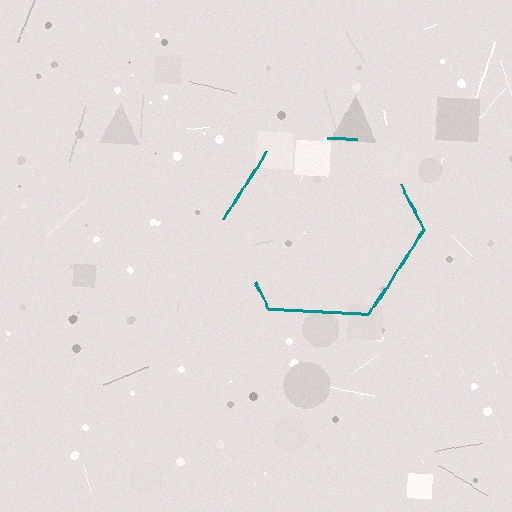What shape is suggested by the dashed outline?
The dashed outline suggests a hexagon.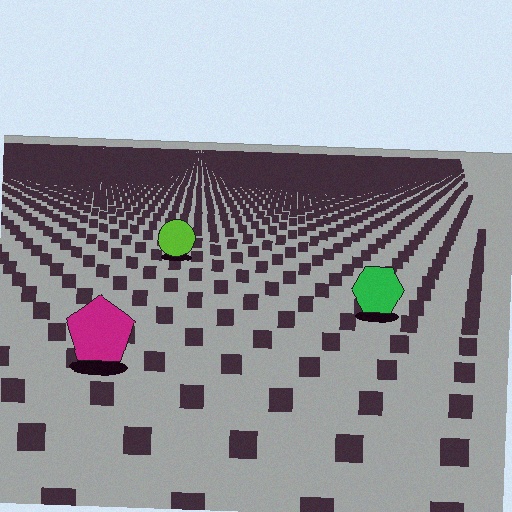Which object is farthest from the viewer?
The lime circle is farthest from the viewer. It appears smaller and the ground texture around it is denser.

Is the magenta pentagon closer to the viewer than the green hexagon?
Yes. The magenta pentagon is closer — you can tell from the texture gradient: the ground texture is coarser near it.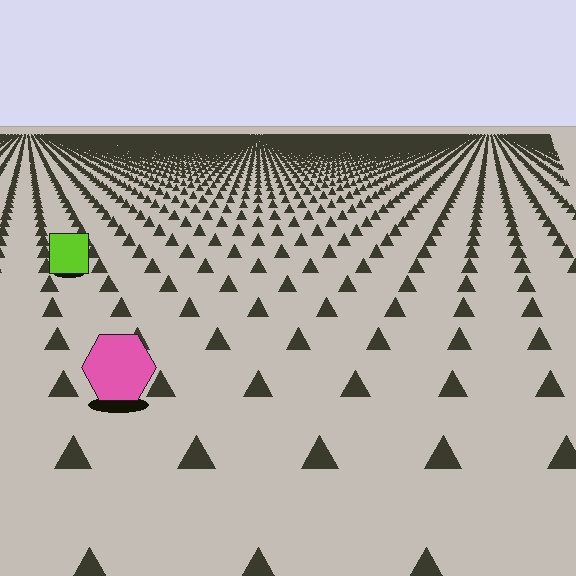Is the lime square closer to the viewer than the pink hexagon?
No. The pink hexagon is closer — you can tell from the texture gradient: the ground texture is coarser near it.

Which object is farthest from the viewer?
The lime square is farthest from the viewer. It appears smaller and the ground texture around it is denser.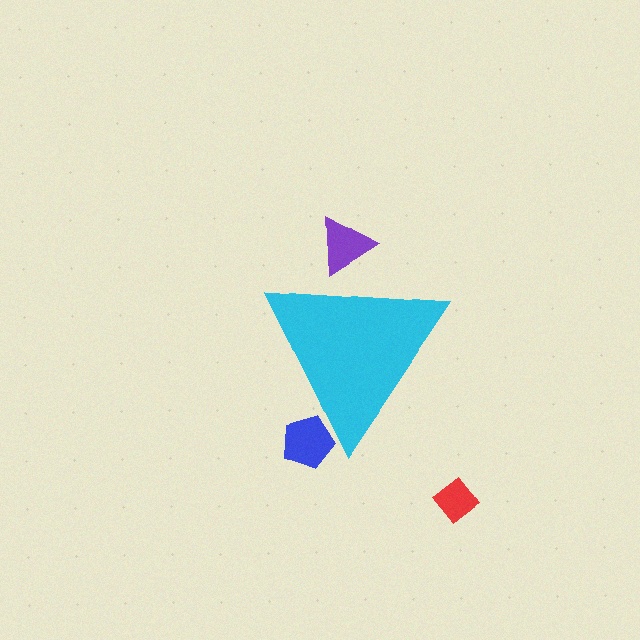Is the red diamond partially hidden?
No, the red diamond is fully visible.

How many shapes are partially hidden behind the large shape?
2 shapes are partially hidden.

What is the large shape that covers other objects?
A cyan triangle.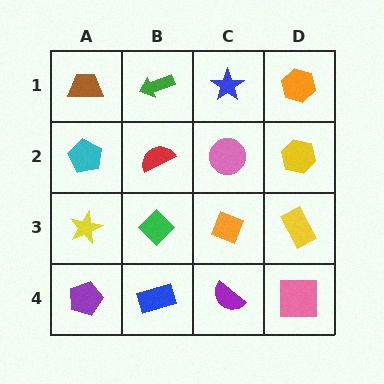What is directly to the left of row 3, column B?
A yellow star.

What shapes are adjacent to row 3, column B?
A red semicircle (row 2, column B), a blue rectangle (row 4, column B), a yellow star (row 3, column A), an orange diamond (row 3, column C).